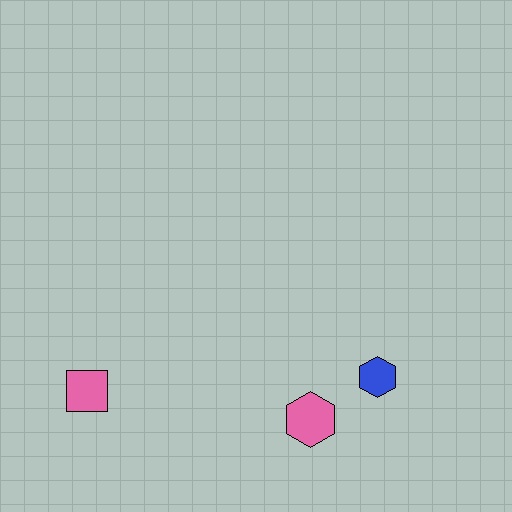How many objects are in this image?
There are 3 objects.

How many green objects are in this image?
There are no green objects.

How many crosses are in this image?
There are no crosses.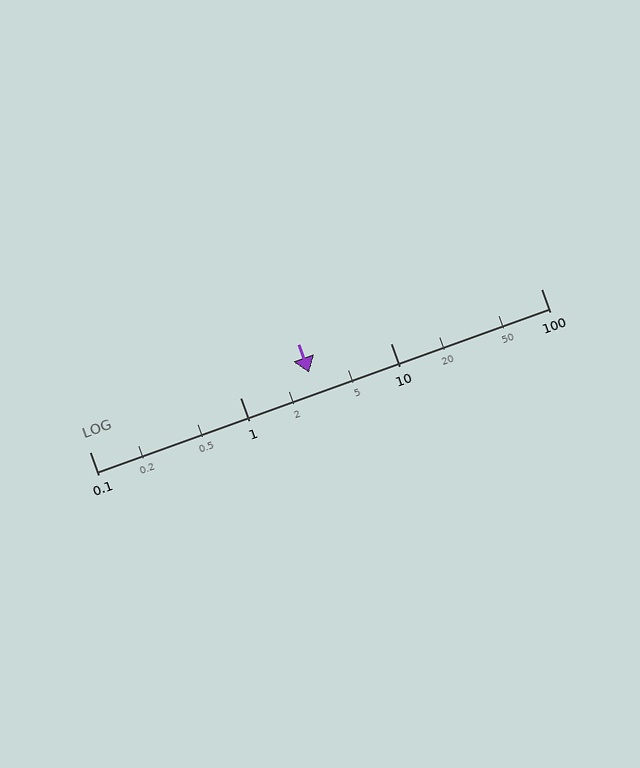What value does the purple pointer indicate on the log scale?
The pointer indicates approximately 2.9.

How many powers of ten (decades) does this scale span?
The scale spans 3 decades, from 0.1 to 100.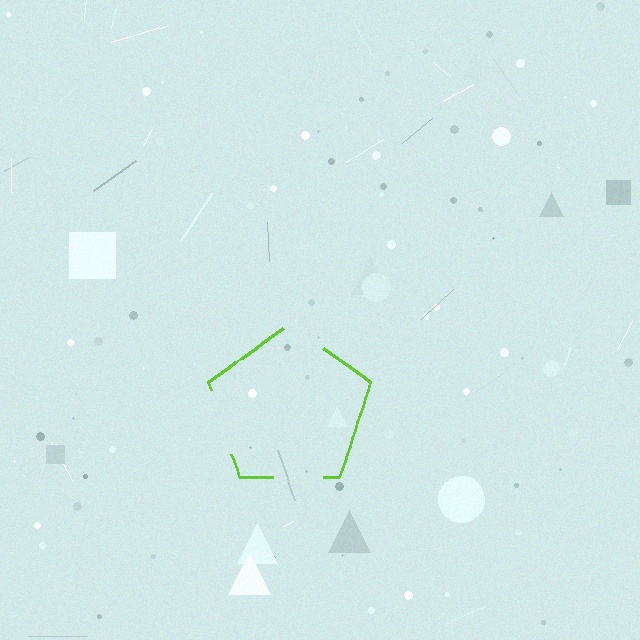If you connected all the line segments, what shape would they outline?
They would outline a pentagon.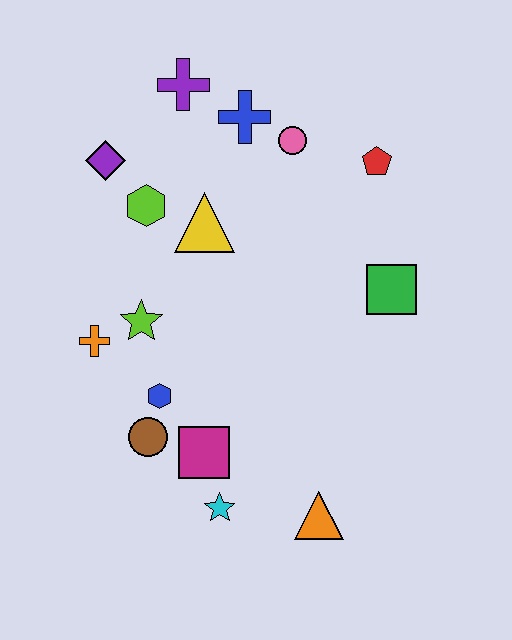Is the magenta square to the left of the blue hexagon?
No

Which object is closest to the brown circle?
The blue hexagon is closest to the brown circle.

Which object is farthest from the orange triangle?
The purple cross is farthest from the orange triangle.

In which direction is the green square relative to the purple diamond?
The green square is to the right of the purple diamond.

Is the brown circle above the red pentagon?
No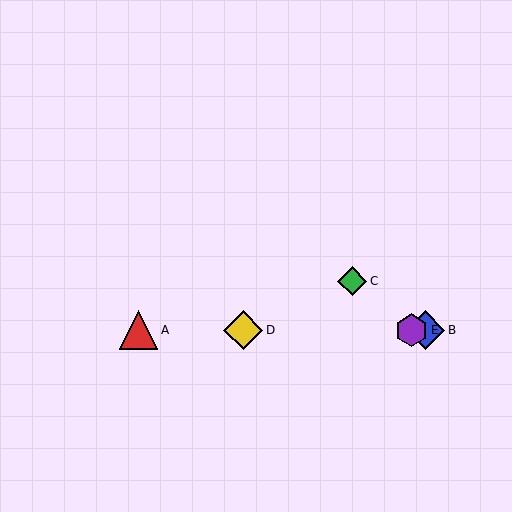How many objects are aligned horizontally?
4 objects (A, B, D, E) are aligned horizontally.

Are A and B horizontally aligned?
Yes, both are at y≈330.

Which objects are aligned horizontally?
Objects A, B, D, E are aligned horizontally.